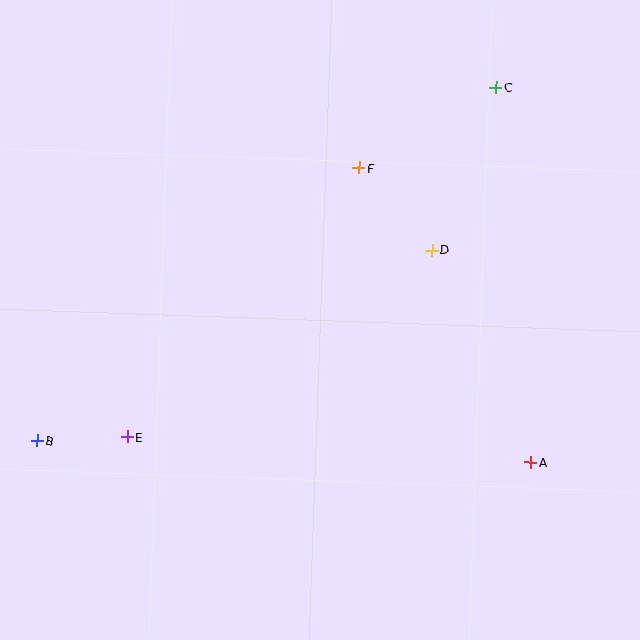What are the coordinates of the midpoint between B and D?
The midpoint between B and D is at (235, 346).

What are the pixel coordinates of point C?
Point C is at (496, 88).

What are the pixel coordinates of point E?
Point E is at (127, 437).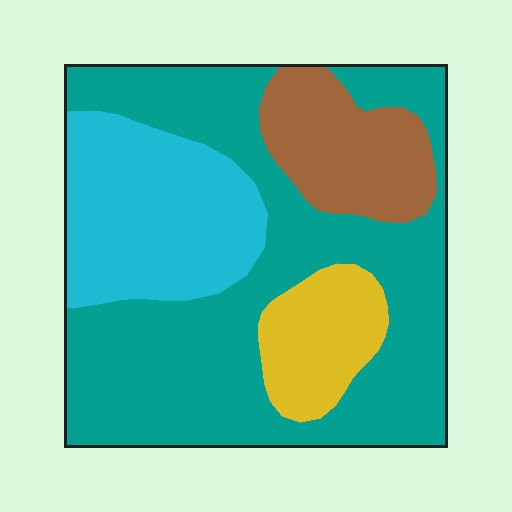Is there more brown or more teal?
Teal.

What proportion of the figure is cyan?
Cyan takes up about one fifth (1/5) of the figure.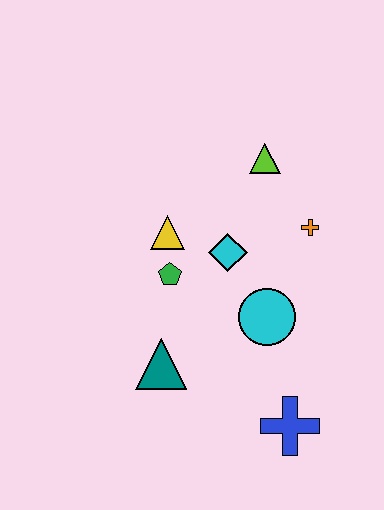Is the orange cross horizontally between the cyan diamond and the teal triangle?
No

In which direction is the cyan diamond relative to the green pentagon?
The cyan diamond is to the right of the green pentagon.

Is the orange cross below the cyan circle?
No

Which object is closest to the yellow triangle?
The green pentagon is closest to the yellow triangle.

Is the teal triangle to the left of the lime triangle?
Yes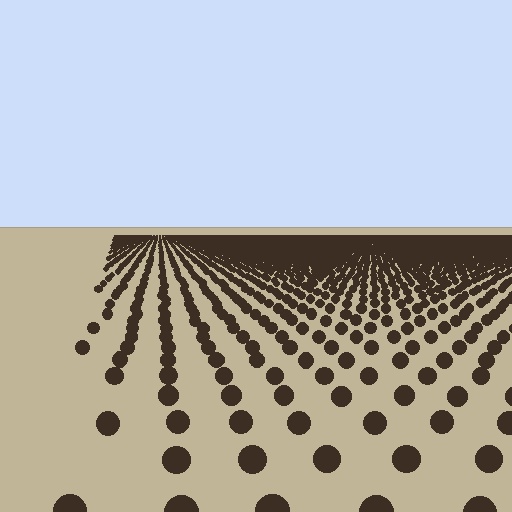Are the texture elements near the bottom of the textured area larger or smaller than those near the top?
Larger. Near the bottom, elements are closer to the viewer and appear at a bigger on-screen size.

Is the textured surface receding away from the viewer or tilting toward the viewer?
The surface is receding away from the viewer. Texture elements get smaller and denser toward the top.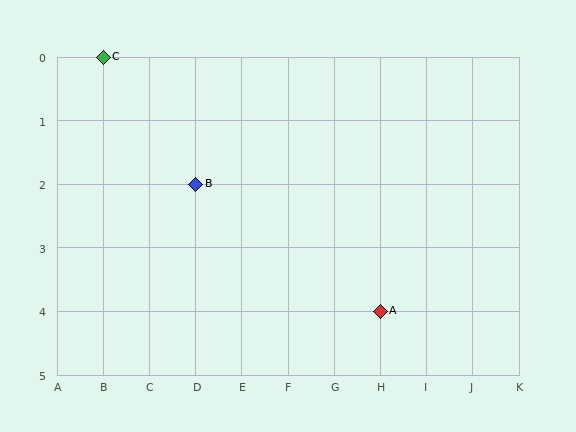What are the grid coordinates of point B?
Point B is at grid coordinates (D, 2).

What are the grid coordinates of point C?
Point C is at grid coordinates (B, 0).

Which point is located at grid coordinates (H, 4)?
Point A is at (H, 4).